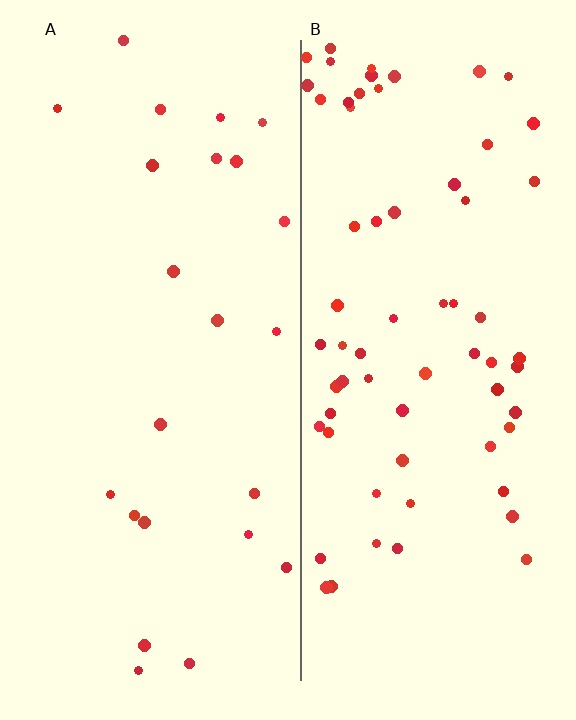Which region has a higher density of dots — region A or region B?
B (the right).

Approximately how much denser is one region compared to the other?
Approximately 2.9× — region B over region A.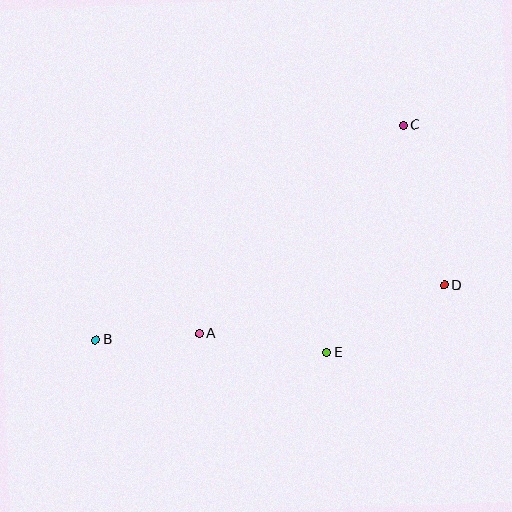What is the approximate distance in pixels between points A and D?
The distance between A and D is approximately 250 pixels.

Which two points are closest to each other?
Points A and B are closest to each other.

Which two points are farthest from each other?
Points B and C are farthest from each other.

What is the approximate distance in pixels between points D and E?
The distance between D and E is approximately 136 pixels.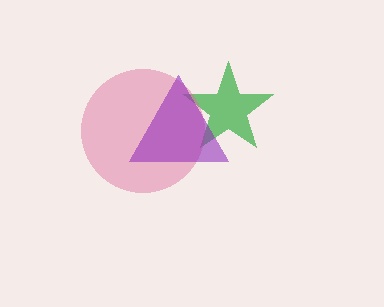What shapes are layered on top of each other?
The layered shapes are: a green star, a pink circle, a purple triangle.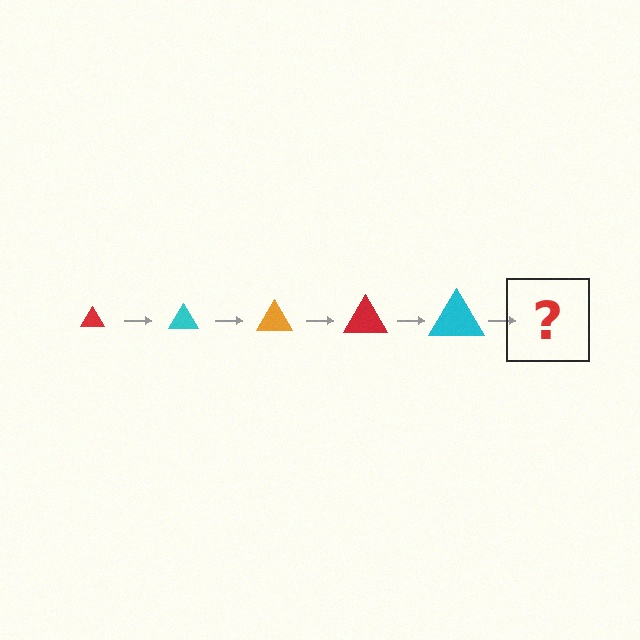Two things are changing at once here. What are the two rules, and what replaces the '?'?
The two rules are that the triangle grows larger each step and the color cycles through red, cyan, and orange. The '?' should be an orange triangle, larger than the previous one.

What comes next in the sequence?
The next element should be an orange triangle, larger than the previous one.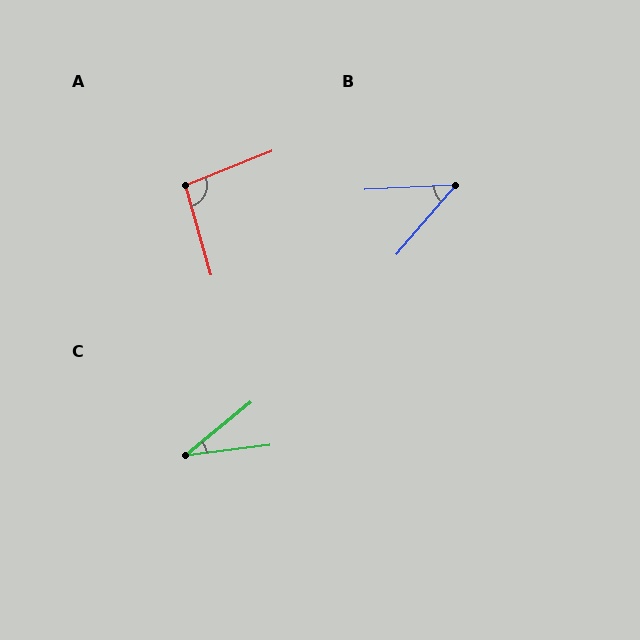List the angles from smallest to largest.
C (32°), B (47°), A (96°).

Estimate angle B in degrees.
Approximately 47 degrees.